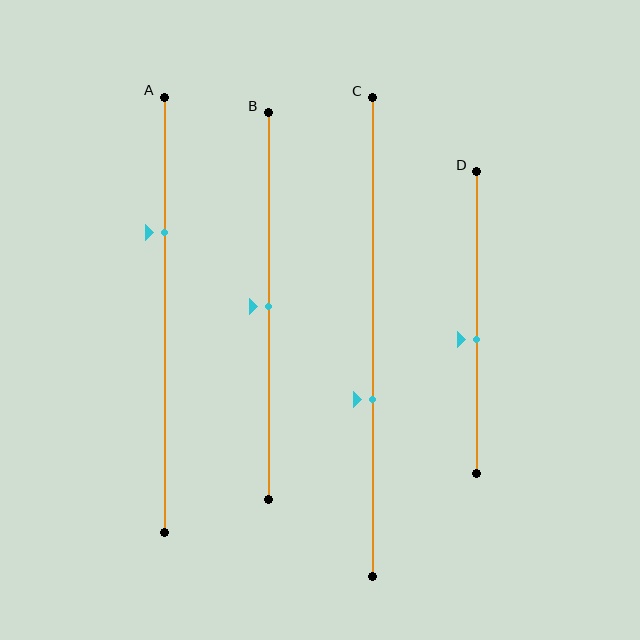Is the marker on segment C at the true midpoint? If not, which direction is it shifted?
No, the marker on segment C is shifted downward by about 13% of the segment length.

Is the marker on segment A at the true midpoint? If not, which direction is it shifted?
No, the marker on segment A is shifted upward by about 19% of the segment length.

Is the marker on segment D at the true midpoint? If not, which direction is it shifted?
No, the marker on segment D is shifted downward by about 6% of the segment length.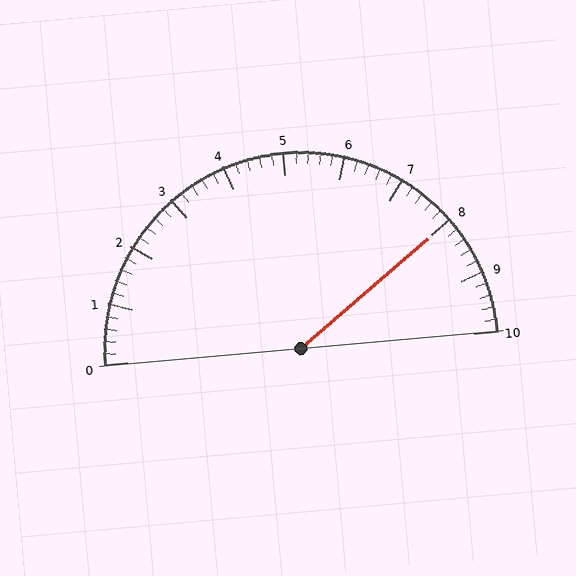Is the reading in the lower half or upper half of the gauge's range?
The reading is in the upper half of the range (0 to 10).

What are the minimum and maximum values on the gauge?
The gauge ranges from 0 to 10.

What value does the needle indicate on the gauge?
The needle indicates approximately 8.0.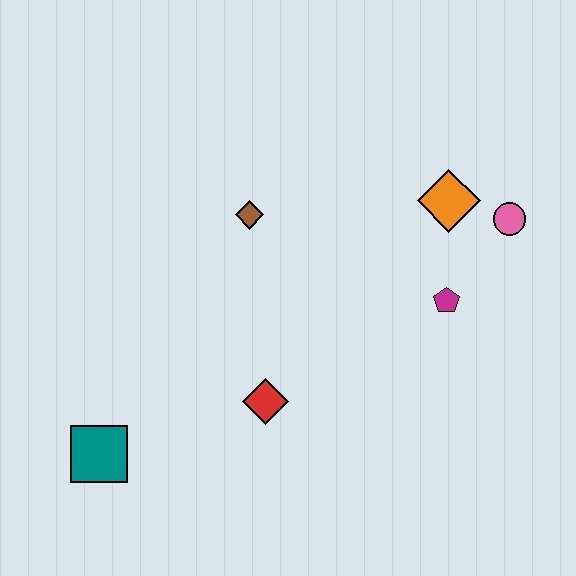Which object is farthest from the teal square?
The pink circle is farthest from the teal square.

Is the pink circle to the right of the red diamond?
Yes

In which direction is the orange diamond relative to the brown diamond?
The orange diamond is to the right of the brown diamond.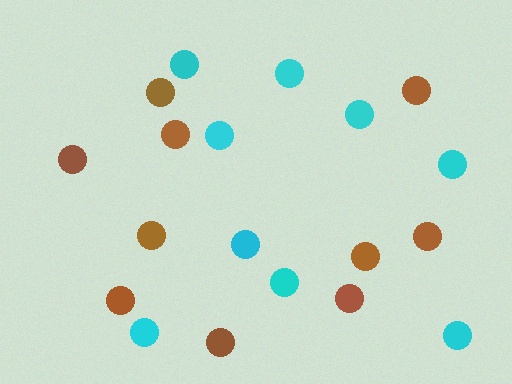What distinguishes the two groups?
There are 2 groups: one group of brown circles (10) and one group of cyan circles (9).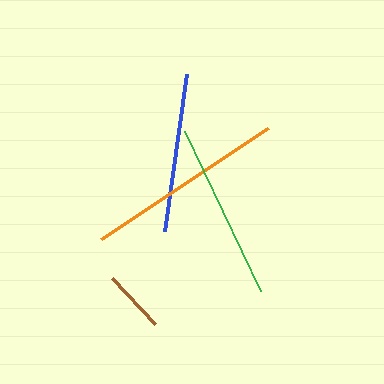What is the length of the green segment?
The green segment is approximately 177 pixels long.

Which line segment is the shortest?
The brown line is the shortest at approximately 63 pixels.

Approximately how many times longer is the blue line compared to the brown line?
The blue line is approximately 2.5 times the length of the brown line.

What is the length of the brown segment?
The brown segment is approximately 63 pixels long.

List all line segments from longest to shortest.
From longest to shortest: orange, green, blue, brown.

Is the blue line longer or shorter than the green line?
The green line is longer than the blue line.